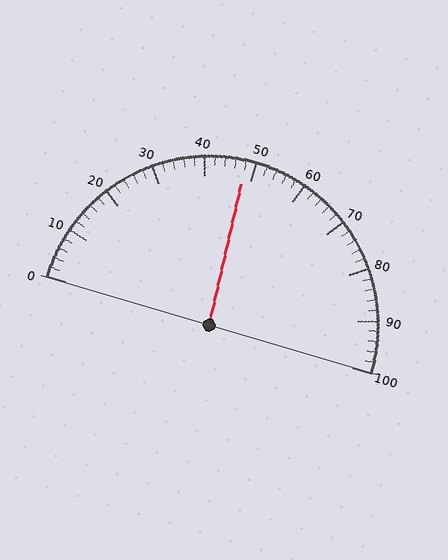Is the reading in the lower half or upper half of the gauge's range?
The reading is in the lower half of the range (0 to 100).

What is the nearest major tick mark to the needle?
The nearest major tick mark is 50.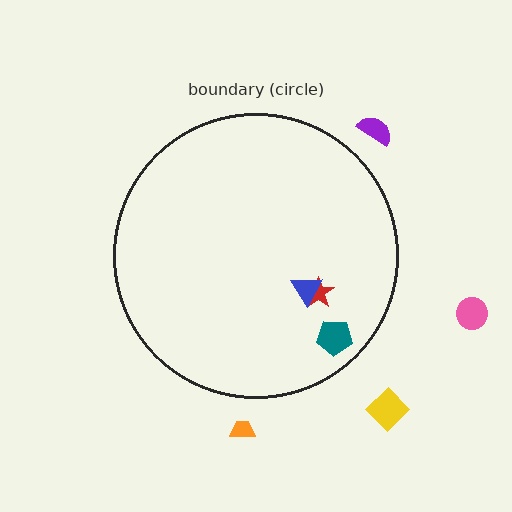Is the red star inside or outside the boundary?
Inside.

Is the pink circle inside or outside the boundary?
Outside.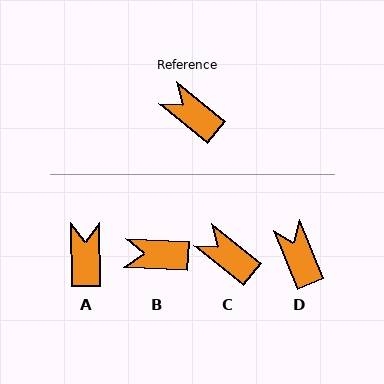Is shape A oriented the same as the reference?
No, it is off by about 50 degrees.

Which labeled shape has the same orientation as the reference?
C.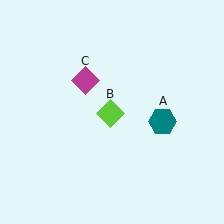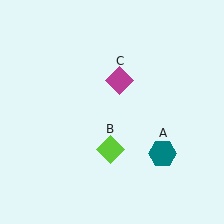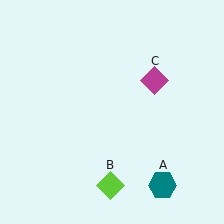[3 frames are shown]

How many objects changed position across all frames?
3 objects changed position: teal hexagon (object A), lime diamond (object B), magenta diamond (object C).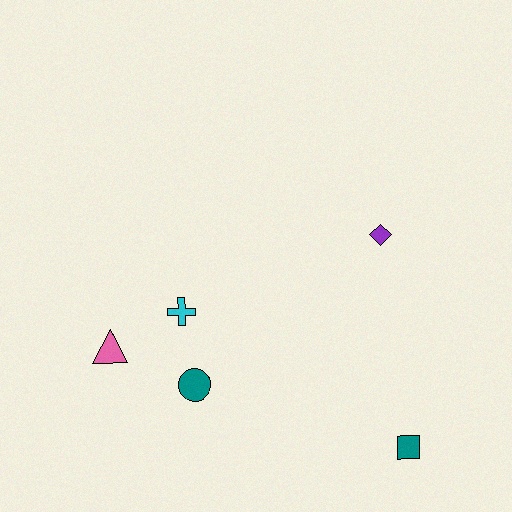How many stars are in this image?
There are no stars.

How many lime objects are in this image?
There are no lime objects.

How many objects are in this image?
There are 5 objects.